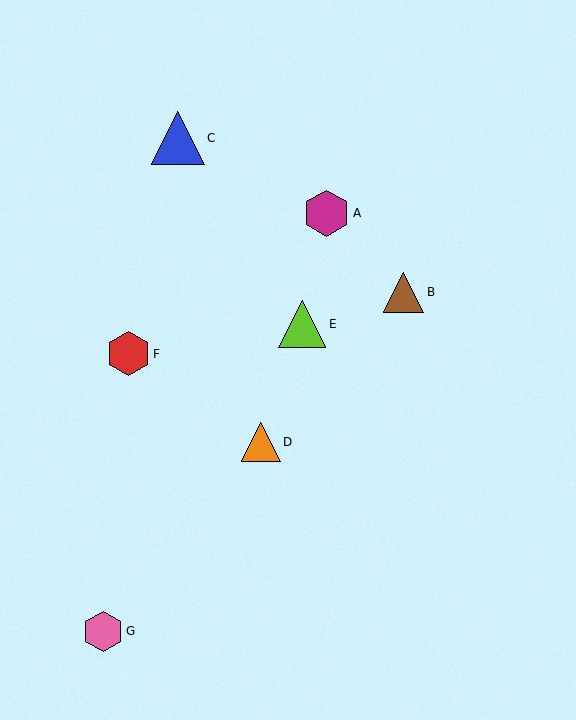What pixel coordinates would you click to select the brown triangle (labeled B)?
Click at (404, 292) to select the brown triangle B.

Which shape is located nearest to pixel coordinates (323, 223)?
The magenta hexagon (labeled A) at (327, 213) is nearest to that location.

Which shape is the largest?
The blue triangle (labeled C) is the largest.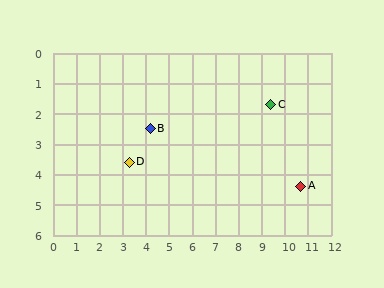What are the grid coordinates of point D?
Point D is at approximately (3.3, 3.6).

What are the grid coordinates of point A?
Point A is at approximately (10.7, 4.4).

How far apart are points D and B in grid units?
Points D and B are about 1.4 grid units apart.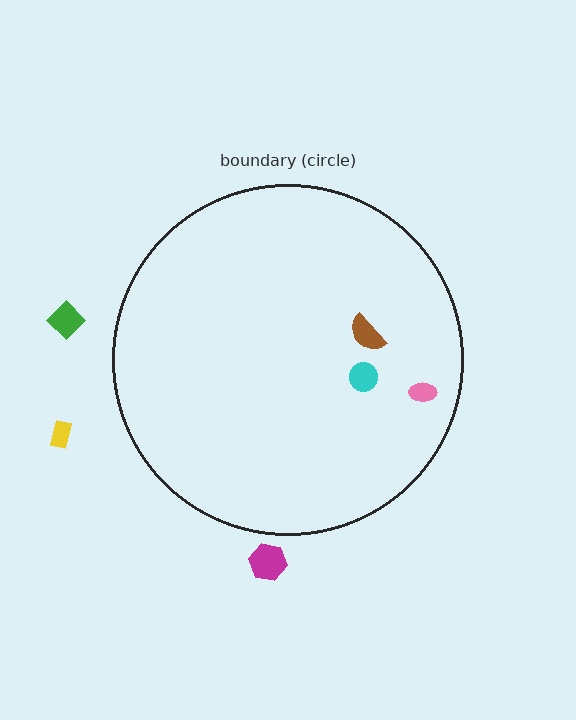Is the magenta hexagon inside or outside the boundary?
Outside.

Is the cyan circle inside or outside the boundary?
Inside.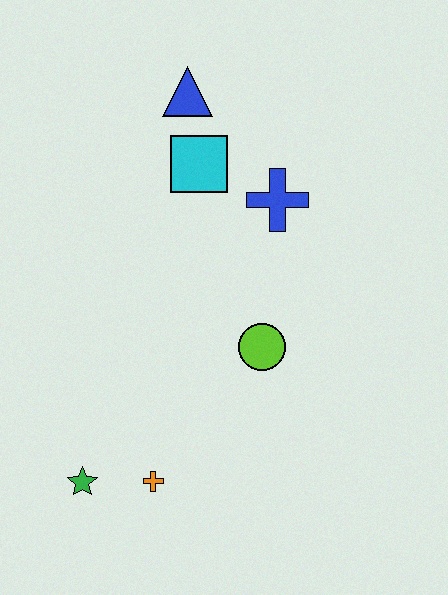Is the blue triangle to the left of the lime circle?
Yes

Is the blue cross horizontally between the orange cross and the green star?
No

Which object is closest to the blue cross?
The cyan square is closest to the blue cross.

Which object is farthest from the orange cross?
The blue triangle is farthest from the orange cross.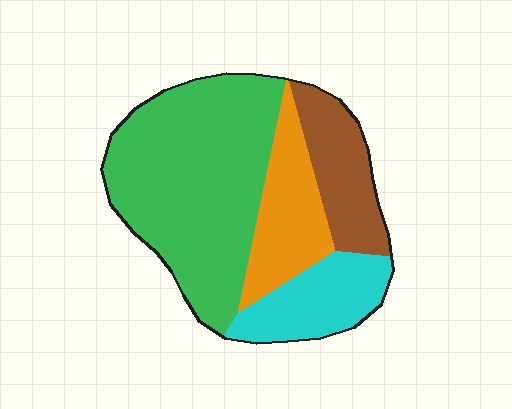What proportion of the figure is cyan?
Cyan takes up about one sixth (1/6) of the figure.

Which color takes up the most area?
Green, at roughly 50%.